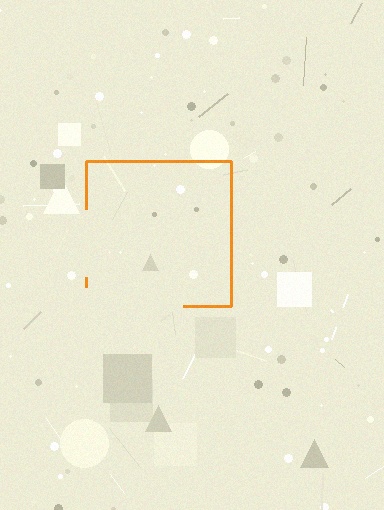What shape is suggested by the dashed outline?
The dashed outline suggests a square.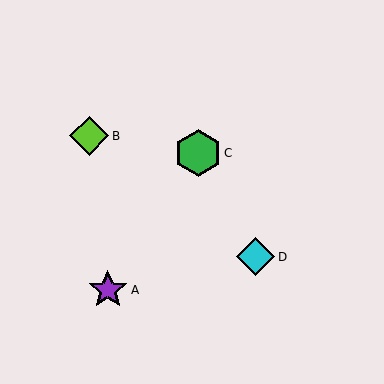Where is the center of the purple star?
The center of the purple star is at (108, 290).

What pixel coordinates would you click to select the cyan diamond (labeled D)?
Click at (256, 257) to select the cyan diamond D.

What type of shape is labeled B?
Shape B is a lime diamond.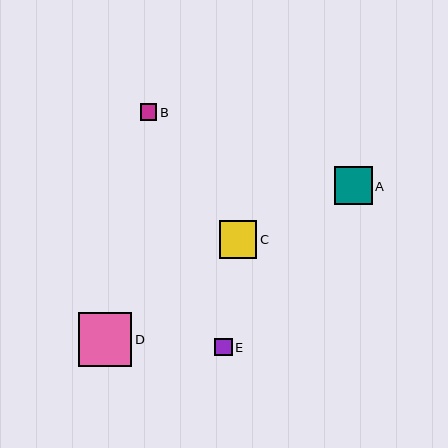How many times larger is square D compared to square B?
Square D is approximately 3.2 times the size of square B.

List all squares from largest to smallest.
From largest to smallest: D, A, C, E, B.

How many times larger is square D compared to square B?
Square D is approximately 3.2 times the size of square B.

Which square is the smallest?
Square B is the smallest with a size of approximately 17 pixels.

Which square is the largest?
Square D is the largest with a size of approximately 53 pixels.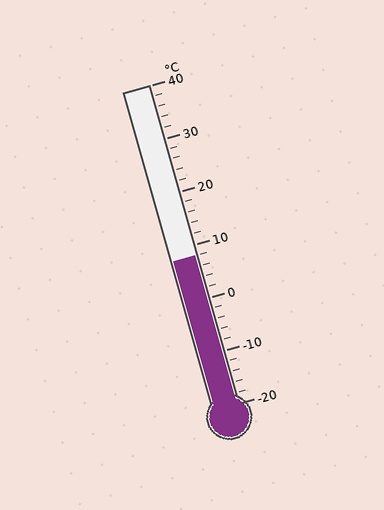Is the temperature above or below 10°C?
The temperature is below 10°C.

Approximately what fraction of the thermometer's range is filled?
The thermometer is filled to approximately 45% of its range.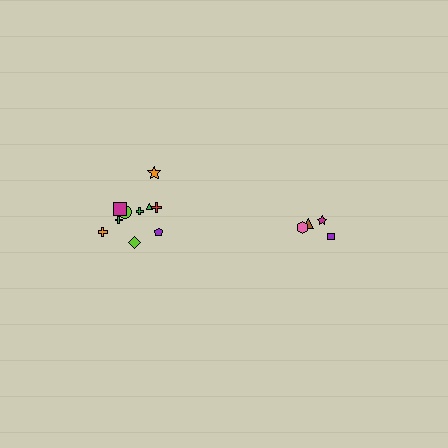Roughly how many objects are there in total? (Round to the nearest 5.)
Roughly 15 objects in total.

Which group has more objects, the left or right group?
The left group.